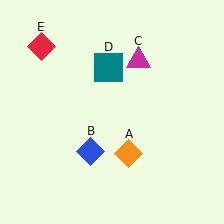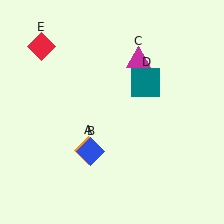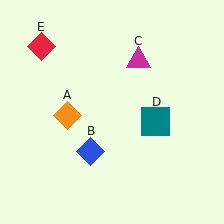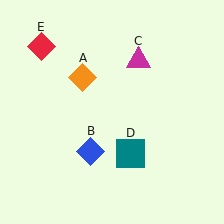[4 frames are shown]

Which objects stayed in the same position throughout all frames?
Blue diamond (object B) and magenta triangle (object C) and red diamond (object E) remained stationary.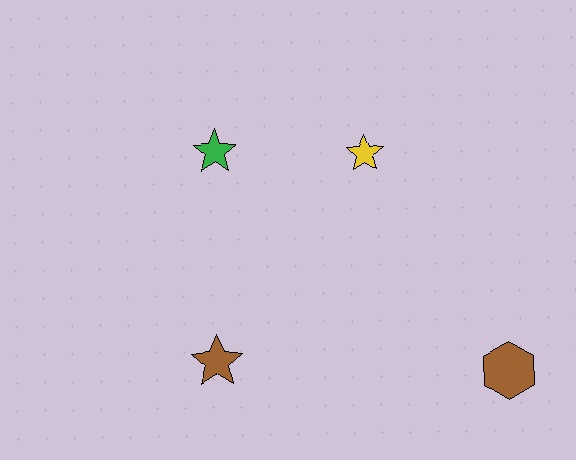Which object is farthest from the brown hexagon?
The green star is farthest from the brown hexagon.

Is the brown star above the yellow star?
No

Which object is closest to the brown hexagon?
The yellow star is closest to the brown hexagon.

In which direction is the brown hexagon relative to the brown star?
The brown hexagon is to the right of the brown star.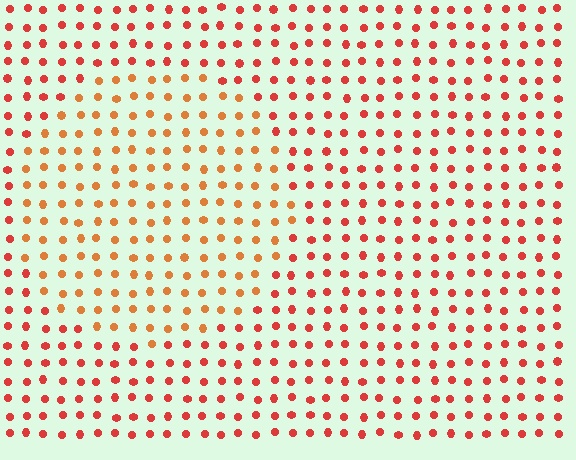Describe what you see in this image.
The image is filled with small red elements in a uniform arrangement. A circle-shaped region is visible where the elements are tinted to a slightly different hue, forming a subtle color boundary.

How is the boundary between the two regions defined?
The boundary is defined purely by a slight shift in hue (about 25 degrees). Spacing, size, and orientation are identical on both sides.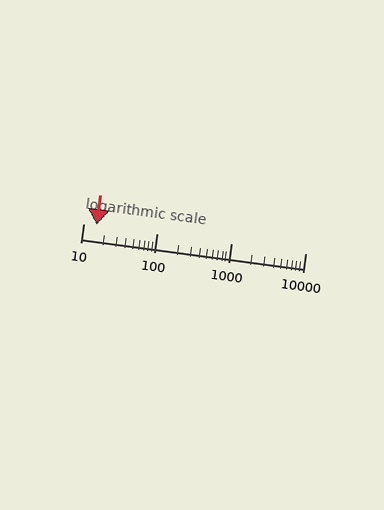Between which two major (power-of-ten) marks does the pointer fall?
The pointer is between 10 and 100.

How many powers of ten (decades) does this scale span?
The scale spans 3 decades, from 10 to 10000.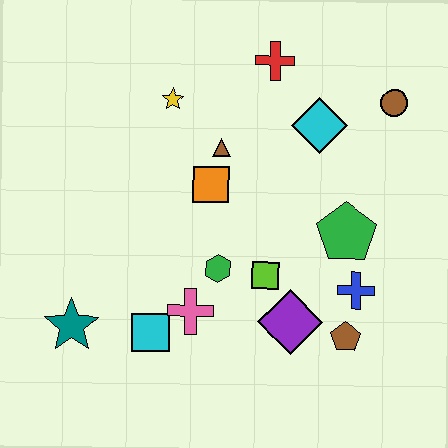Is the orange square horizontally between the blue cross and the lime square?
No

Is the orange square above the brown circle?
No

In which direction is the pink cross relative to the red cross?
The pink cross is below the red cross.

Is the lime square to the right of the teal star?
Yes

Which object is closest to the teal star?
The cyan square is closest to the teal star.